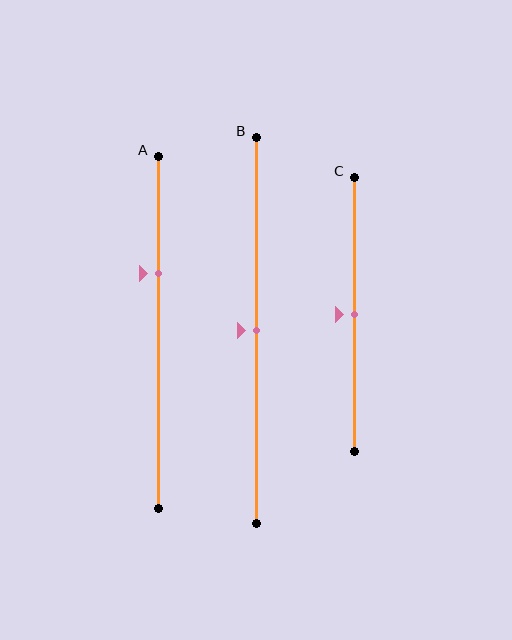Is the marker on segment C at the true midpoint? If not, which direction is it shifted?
Yes, the marker on segment C is at the true midpoint.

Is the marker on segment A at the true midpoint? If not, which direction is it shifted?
No, the marker on segment A is shifted upward by about 17% of the segment length.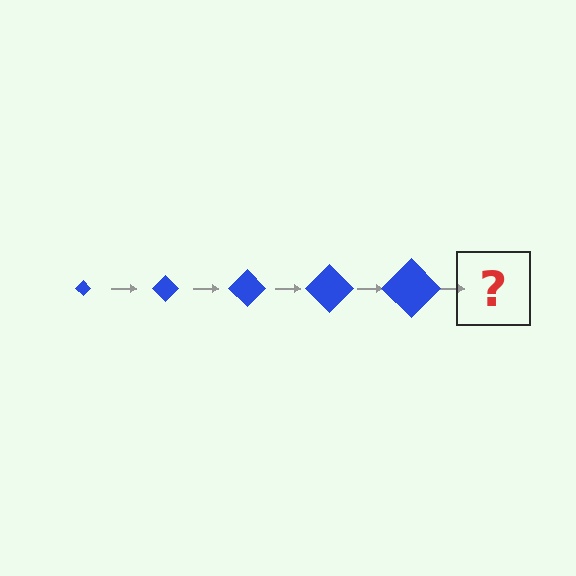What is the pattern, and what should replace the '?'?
The pattern is that the diamond gets progressively larger each step. The '?' should be a blue diamond, larger than the previous one.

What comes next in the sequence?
The next element should be a blue diamond, larger than the previous one.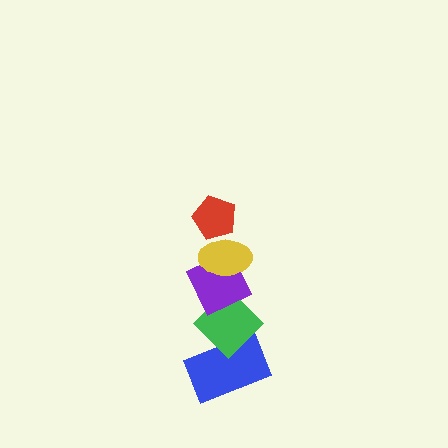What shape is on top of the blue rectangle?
The green diamond is on top of the blue rectangle.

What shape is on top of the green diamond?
The purple diamond is on top of the green diamond.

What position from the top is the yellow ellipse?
The yellow ellipse is 2nd from the top.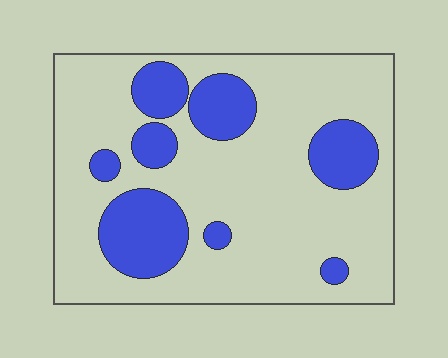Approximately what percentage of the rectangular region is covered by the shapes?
Approximately 25%.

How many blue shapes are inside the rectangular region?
8.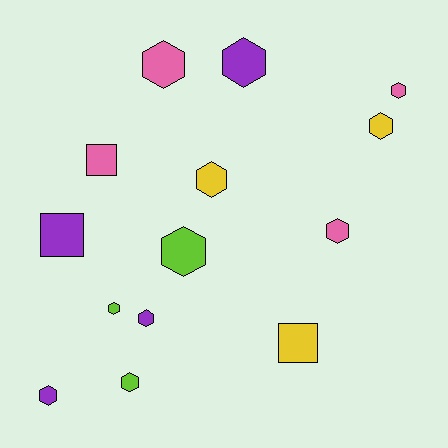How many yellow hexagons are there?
There are 2 yellow hexagons.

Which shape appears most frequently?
Hexagon, with 11 objects.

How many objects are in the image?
There are 14 objects.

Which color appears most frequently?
Purple, with 4 objects.